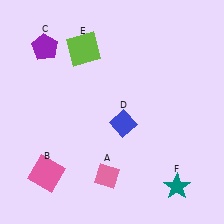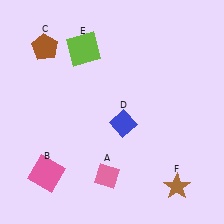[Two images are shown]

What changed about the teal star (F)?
In Image 1, F is teal. In Image 2, it changed to brown.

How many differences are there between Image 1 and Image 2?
There are 2 differences between the two images.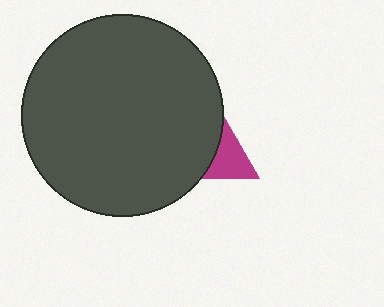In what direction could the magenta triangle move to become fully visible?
The magenta triangle could move right. That would shift it out from behind the dark gray circle entirely.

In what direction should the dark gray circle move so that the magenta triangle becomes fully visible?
The dark gray circle should move left. That is the shortest direction to clear the overlap and leave the magenta triangle fully visible.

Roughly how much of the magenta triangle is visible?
A small part of it is visible (roughly 37%).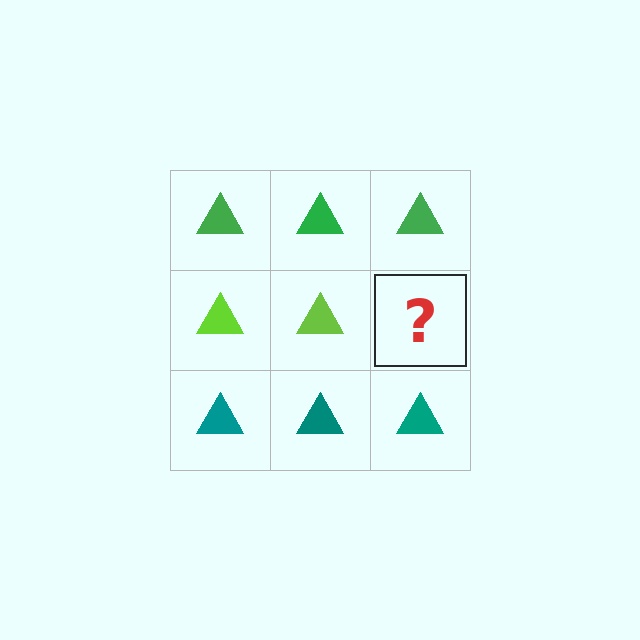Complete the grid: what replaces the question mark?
The question mark should be replaced with a lime triangle.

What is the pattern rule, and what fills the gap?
The rule is that each row has a consistent color. The gap should be filled with a lime triangle.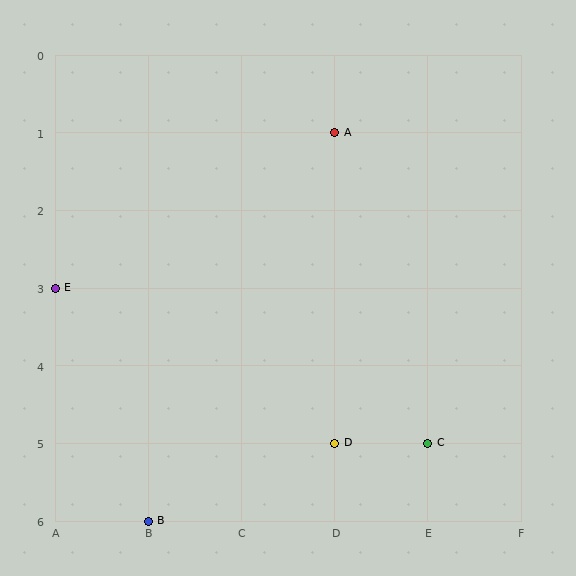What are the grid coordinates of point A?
Point A is at grid coordinates (D, 1).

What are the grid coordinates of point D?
Point D is at grid coordinates (D, 5).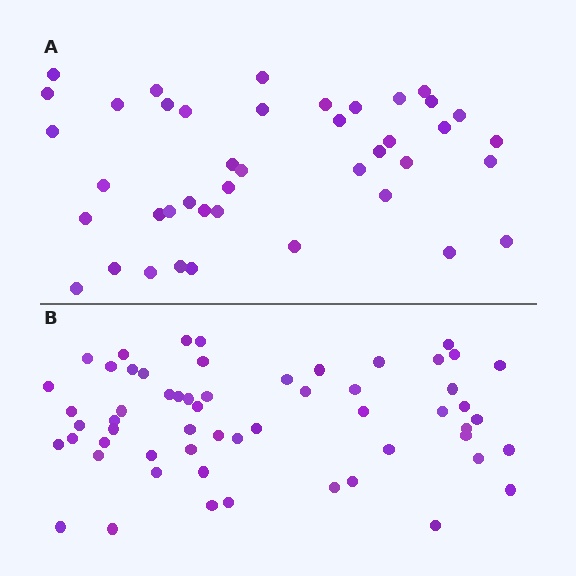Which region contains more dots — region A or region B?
Region B (the bottom region) has more dots.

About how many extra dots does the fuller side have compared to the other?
Region B has approximately 15 more dots than region A.